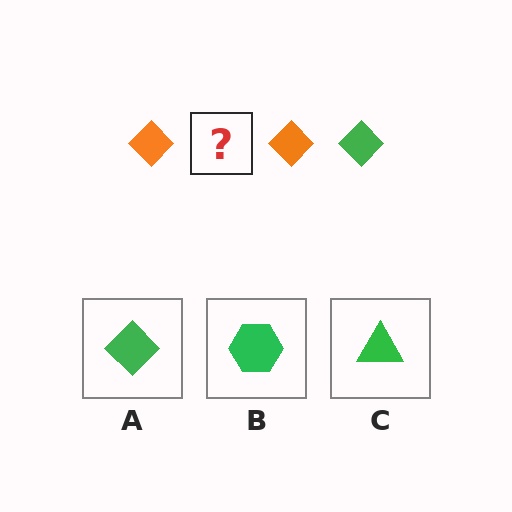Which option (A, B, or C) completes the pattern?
A.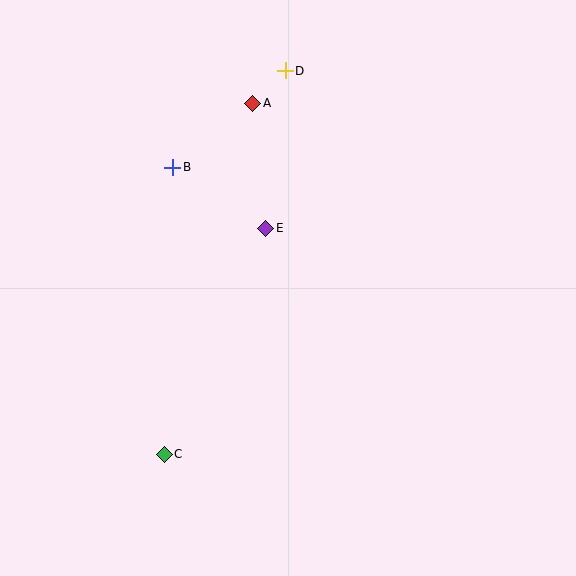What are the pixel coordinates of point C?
Point C is at (164, 454).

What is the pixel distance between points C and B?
The distance between C and B is 287 pixels.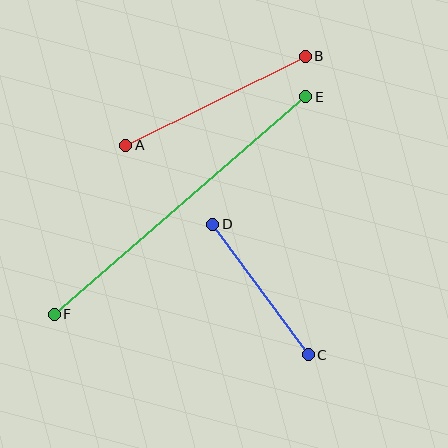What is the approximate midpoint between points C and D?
The midpoint is at approximately (260, 290) pixels.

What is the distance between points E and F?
The distance is approximately 332 pixels.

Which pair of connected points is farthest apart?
Points E and F are farthest apart.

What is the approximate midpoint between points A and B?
The midpoint is at approximately (216, 101) pixels.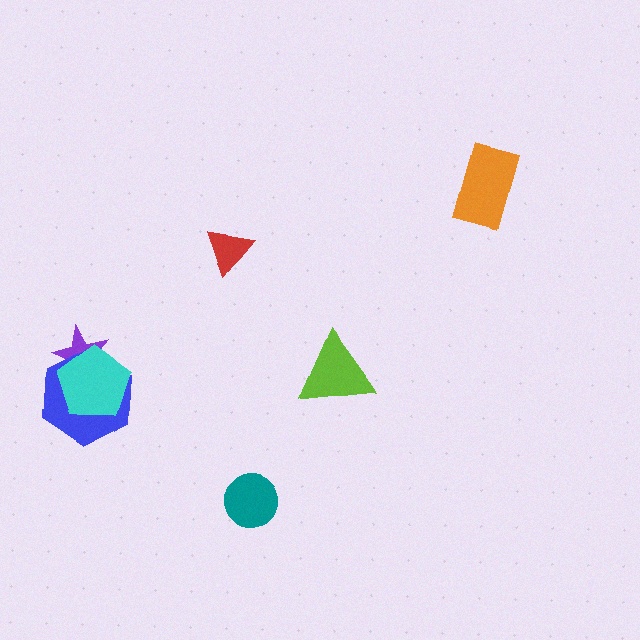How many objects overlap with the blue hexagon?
2 objects overlap with the blue hexagon.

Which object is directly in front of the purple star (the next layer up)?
The blue hexagon is directly in front of the purple star.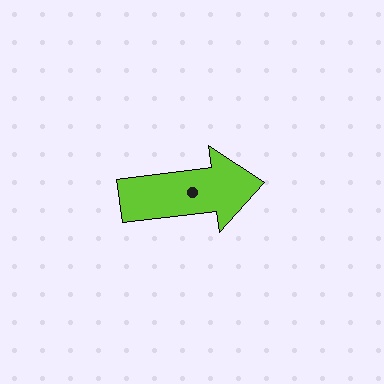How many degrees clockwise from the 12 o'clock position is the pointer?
Approximately 83 degrees.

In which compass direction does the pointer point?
East.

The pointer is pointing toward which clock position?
Roughly 3 o'clock.